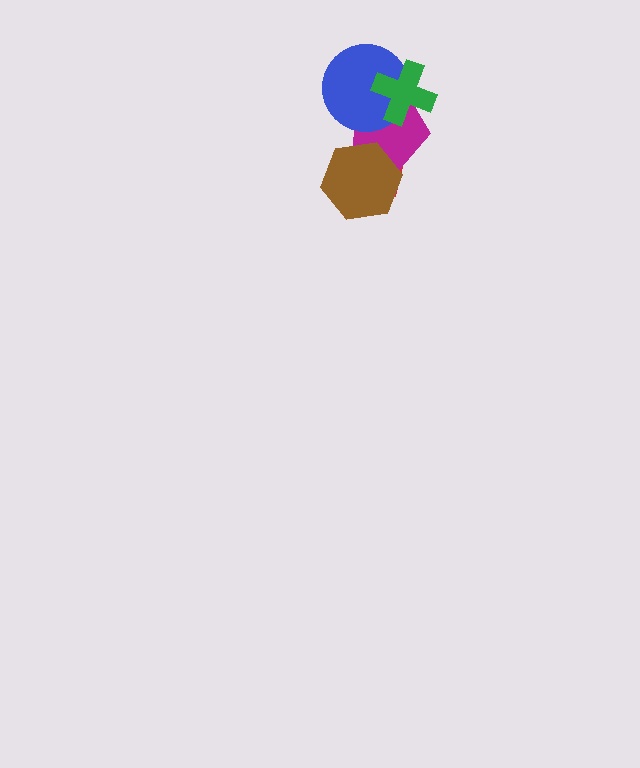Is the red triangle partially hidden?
Yes, it is partially covered by another shape.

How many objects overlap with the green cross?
2 objects overlap with the green cross.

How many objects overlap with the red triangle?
2 objects overlap with the red triangle.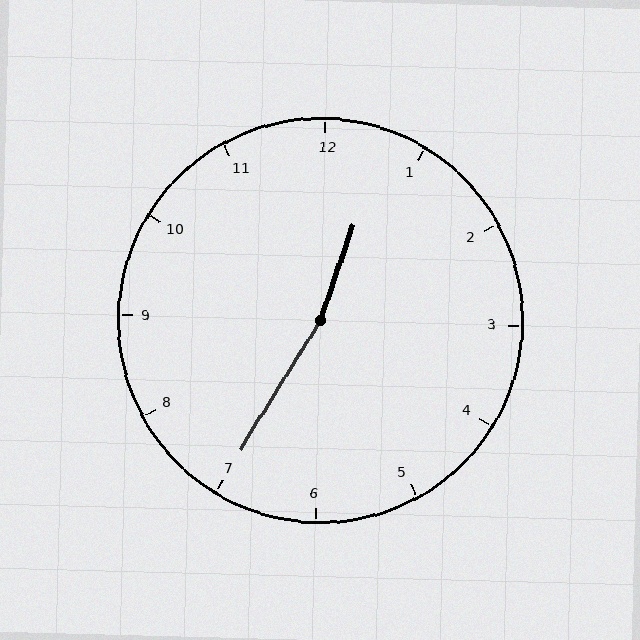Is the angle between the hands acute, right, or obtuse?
It is obtuse.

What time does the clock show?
12:35.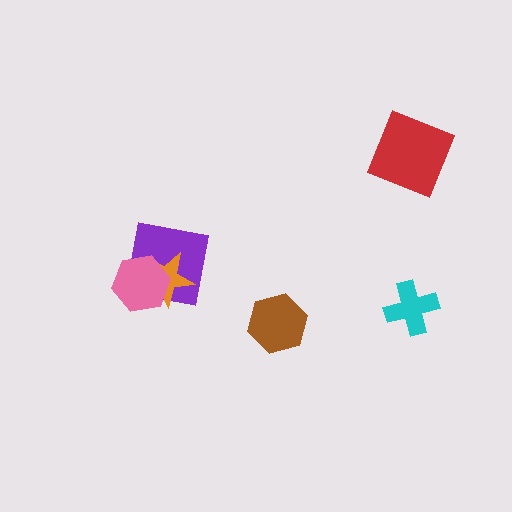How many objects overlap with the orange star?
2 objects overlap with the orange star.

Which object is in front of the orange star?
The pink hexagon is in front of the orange star.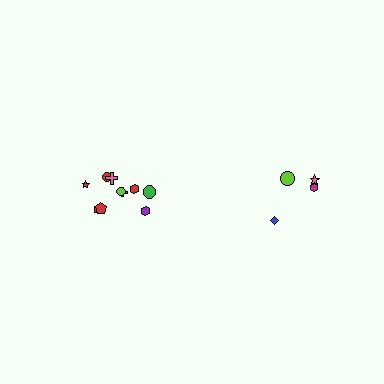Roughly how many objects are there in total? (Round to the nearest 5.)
Roughly 15 objects in total.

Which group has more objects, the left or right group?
The left group.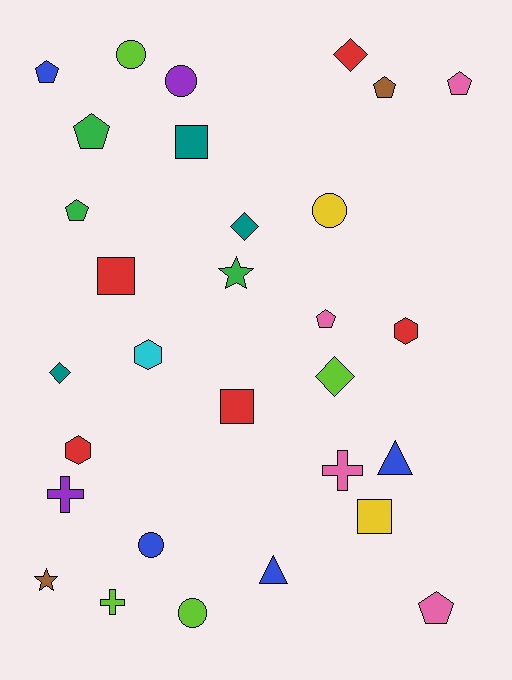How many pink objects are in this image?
There are 4 pink objects.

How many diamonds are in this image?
There are 4 diamonds.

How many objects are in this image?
There are 30 objects.